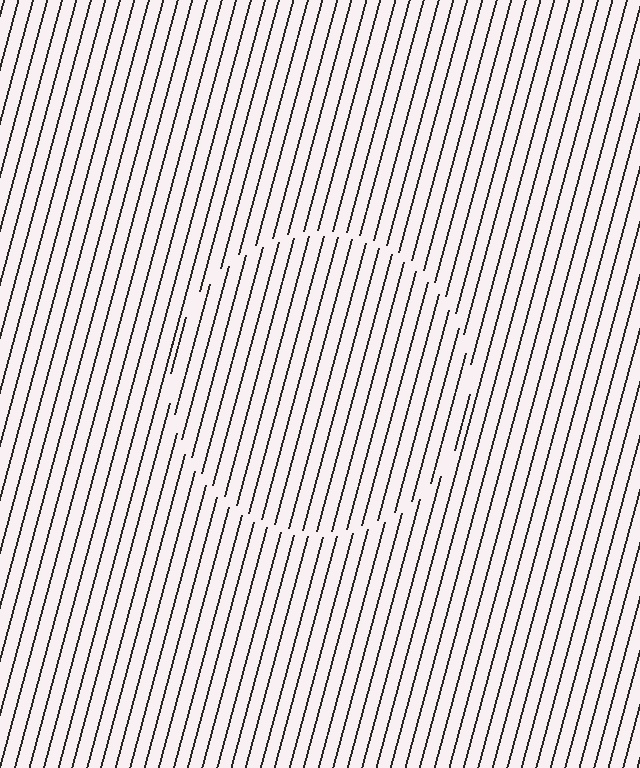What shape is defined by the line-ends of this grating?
An illusory circle. The interior of the shape contains the same grating, shifted by half a period — the contour is defined by the phase discontinuity where line-ends from the inner and outer gratings abut.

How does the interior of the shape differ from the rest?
The interior of the shape contains the same grating, shifted by half a period — the contour is defined by the phase discontinuity where line-ends from the inner and outer gratings abut.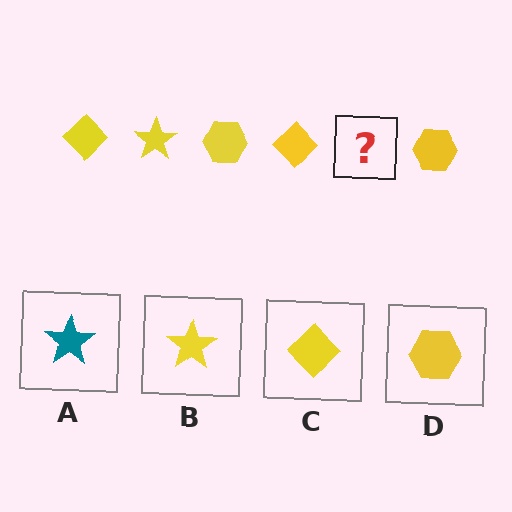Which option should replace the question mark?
Option B.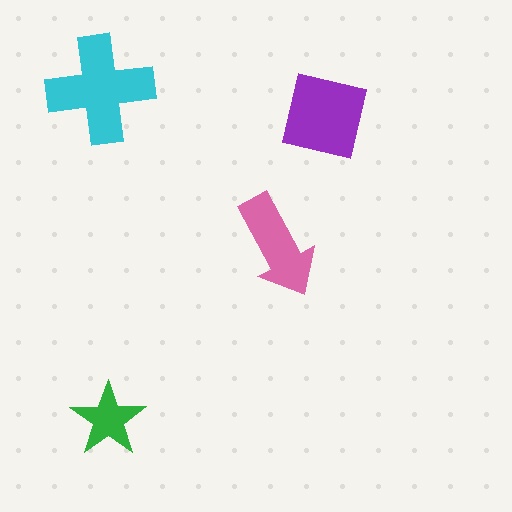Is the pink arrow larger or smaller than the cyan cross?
Smaller.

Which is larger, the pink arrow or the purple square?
The purple square.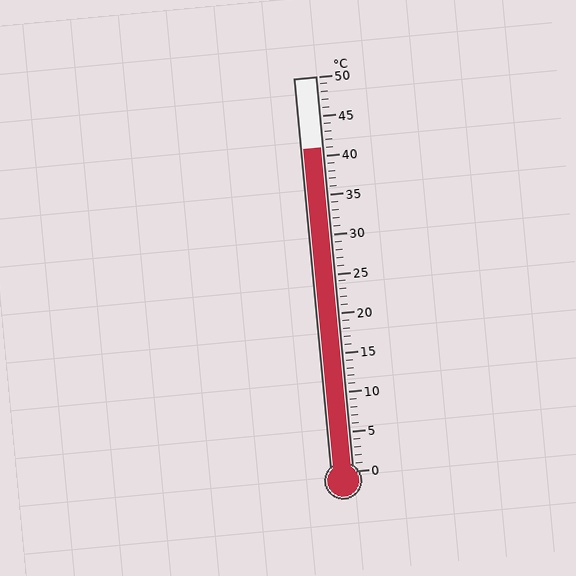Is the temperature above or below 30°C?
The temperature is above 30°C.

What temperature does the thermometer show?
The thermometer shows approximately 41°C.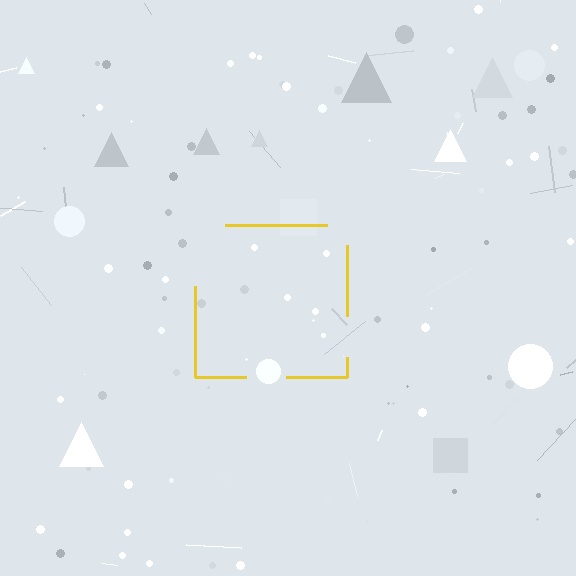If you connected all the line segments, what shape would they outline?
They would outline a square.